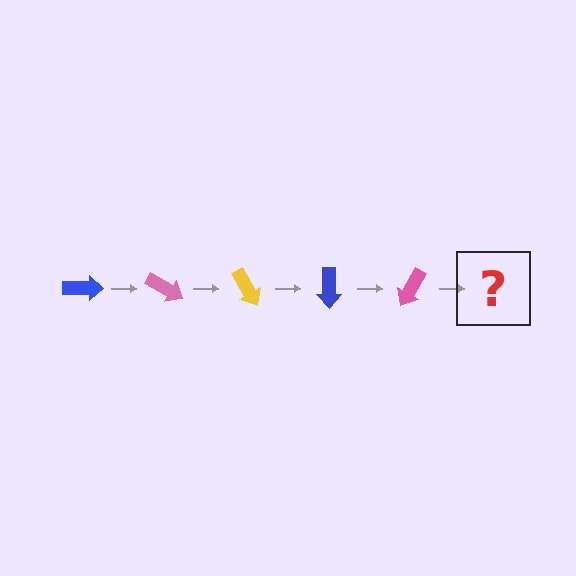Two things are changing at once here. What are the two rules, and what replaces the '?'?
The two rules are that it rotates 30 degrees each step and the color cycles through blue, pink, and yellow. The '?' should be a yellow arrow, rotated 150 degrees from the start.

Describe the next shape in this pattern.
It should be a yellow arrow, rotated 150 degrees from the start.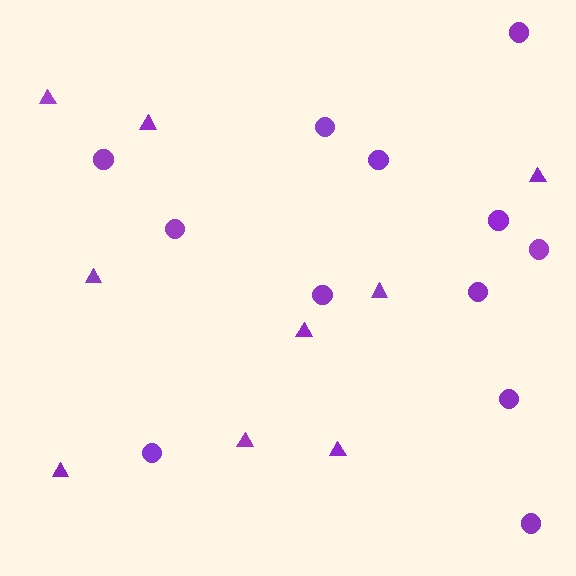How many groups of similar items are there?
There are 2 groups: one group of circles (12) and one group of triangles (9).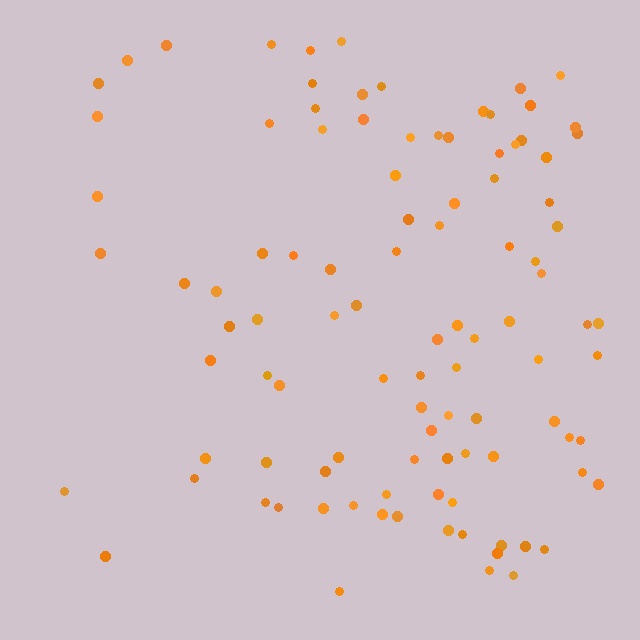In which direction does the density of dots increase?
From left to right, with the right side densest.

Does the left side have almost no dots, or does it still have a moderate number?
Still a moderate number, just noticeably fewer than the right.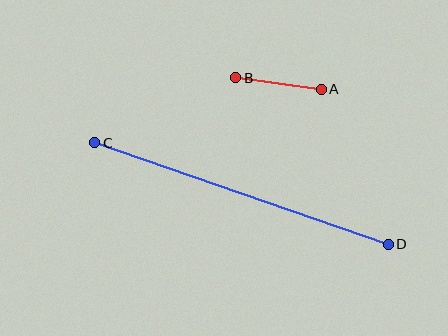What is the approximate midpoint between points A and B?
The midpoint is at approximately (278, 84) pixels.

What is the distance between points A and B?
The distance is approximately 86 pixels.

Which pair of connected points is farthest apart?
Points C and D are farthest apart.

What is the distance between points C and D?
The distance is approximately 311 pixels.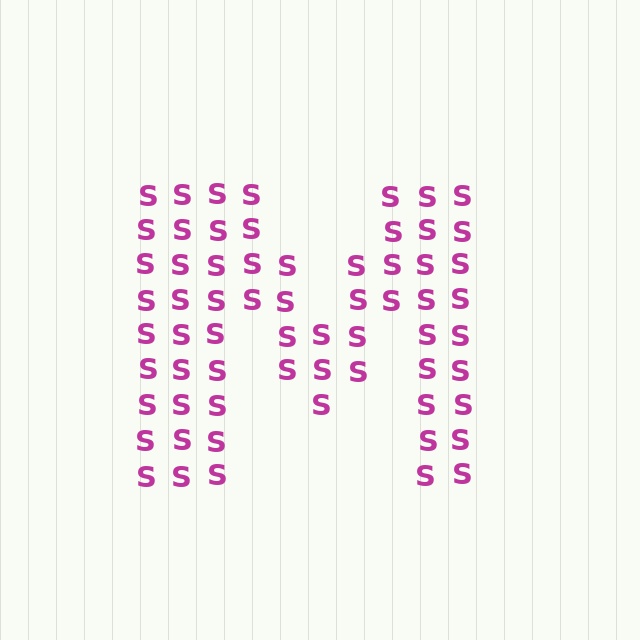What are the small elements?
The small elements are letter S's.